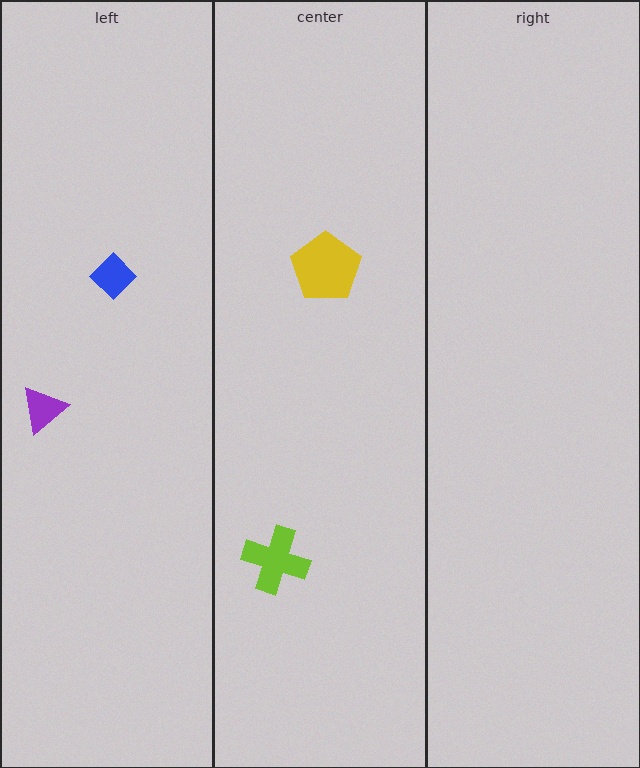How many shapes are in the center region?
2.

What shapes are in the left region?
The blue diamond, the purple triangle.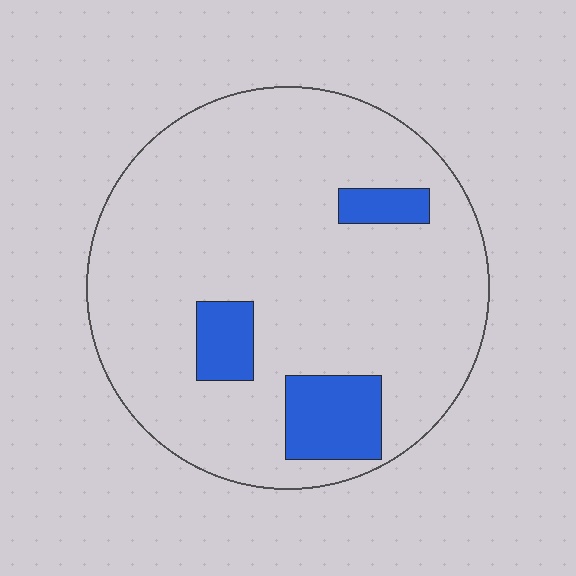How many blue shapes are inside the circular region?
3.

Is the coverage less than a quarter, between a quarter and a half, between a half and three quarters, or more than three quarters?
Less than a quarter.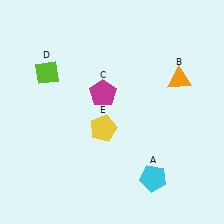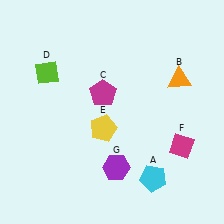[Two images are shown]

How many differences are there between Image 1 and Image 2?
There are 2 differences between the two images.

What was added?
A magenta diamond (F), a purple hexagon (G) were added in Image 2.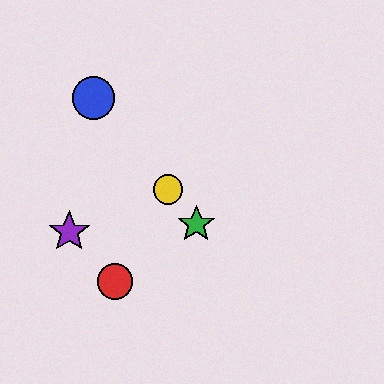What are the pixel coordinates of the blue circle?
The blue circle is at (94, 98).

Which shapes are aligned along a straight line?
The blue circle, the green star, the yellow circle are aligned along a straight line.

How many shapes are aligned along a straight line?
3 shapes (the blue circle, the green star, the yellow circle) are aligned along a straight line.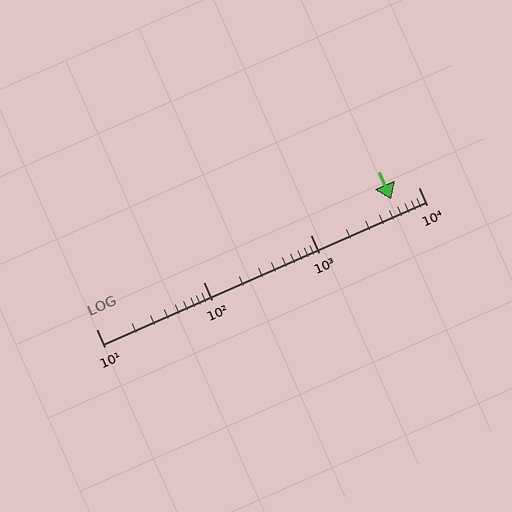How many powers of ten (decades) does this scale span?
The scale spans 3 decades, from 10 to 10000.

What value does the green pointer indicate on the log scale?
The pointer indicates approximately 5600.